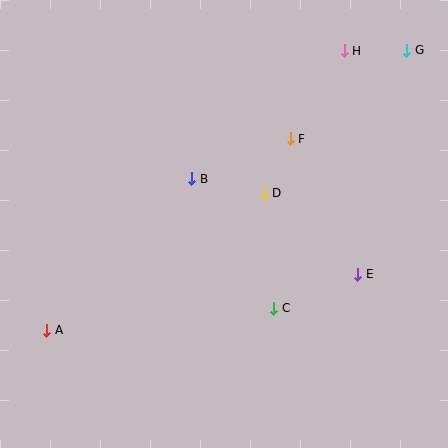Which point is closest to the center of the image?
Point D at (264, 193) is closest to the center.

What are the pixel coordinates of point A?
Point A is at (47, 330).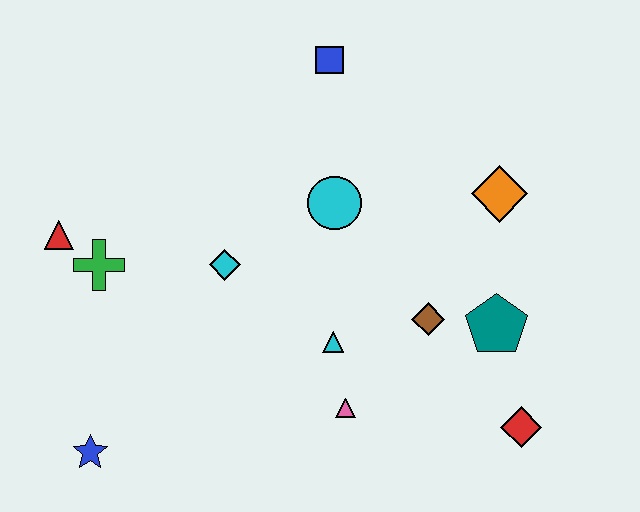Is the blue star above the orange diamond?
No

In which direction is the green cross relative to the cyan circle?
The green cross is to the left of the cyan circle.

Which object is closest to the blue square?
The cyan circle is closest to the blue square.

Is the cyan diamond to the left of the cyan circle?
Yes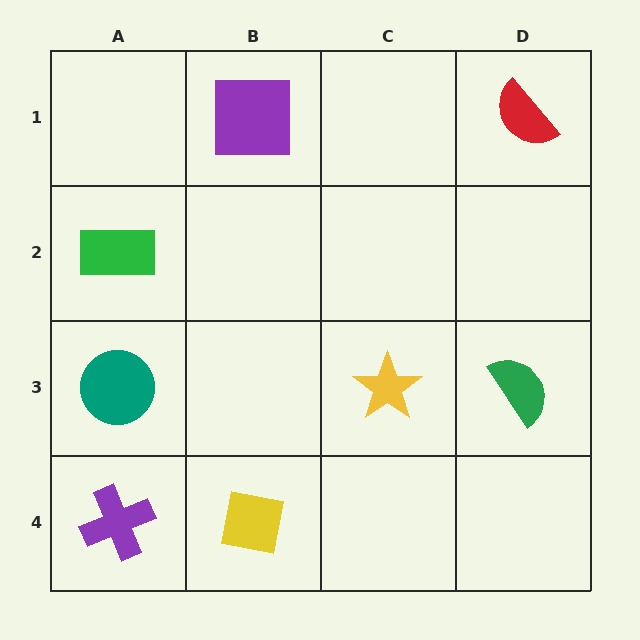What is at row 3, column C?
A yellow star.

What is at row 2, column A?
A green rectangle.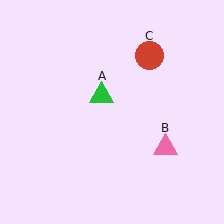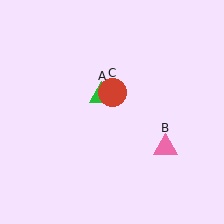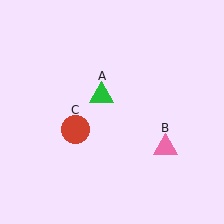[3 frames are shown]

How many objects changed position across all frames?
1 object changed position: red circle (object C).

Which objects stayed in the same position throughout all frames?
Green triangle (object A) and pink triangle (object B) remained stationary.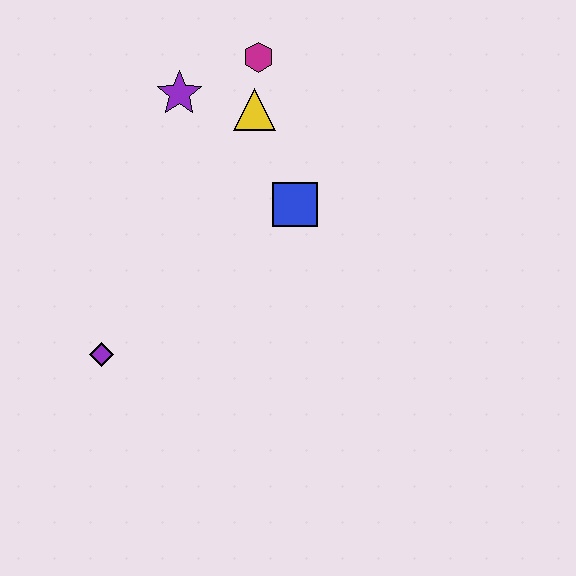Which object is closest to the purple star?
The yellow triangle is closest to the purple star.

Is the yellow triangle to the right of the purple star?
Yes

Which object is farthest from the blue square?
The purple diamond is farthest from the blue square.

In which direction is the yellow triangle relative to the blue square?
The yellow triangle is above the blue square.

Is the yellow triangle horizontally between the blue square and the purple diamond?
Yes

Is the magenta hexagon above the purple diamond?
Yes